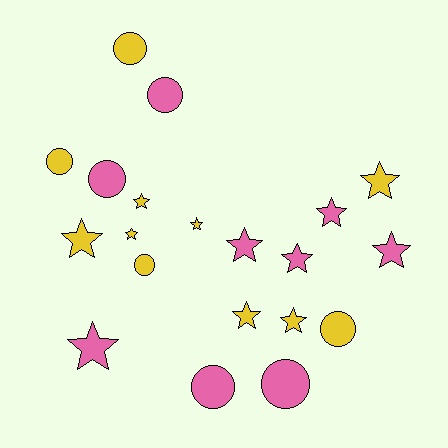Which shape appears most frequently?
Star, with 12 objects.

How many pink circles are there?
There are 4 pink circles.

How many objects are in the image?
There are 20 objects.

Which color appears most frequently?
Yellow, with 11 objects.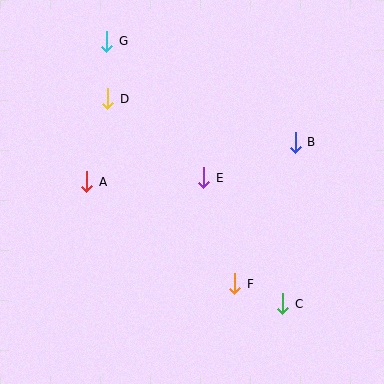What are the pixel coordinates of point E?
Point E is at (204, 178).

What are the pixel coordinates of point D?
Point D is at (108, 99).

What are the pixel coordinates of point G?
Point G is at (107, 41).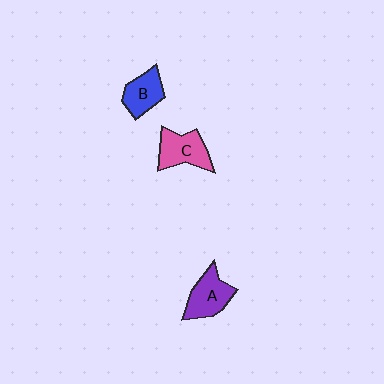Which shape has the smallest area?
Shape B (blue).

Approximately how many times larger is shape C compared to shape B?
Approximately 1.2 times.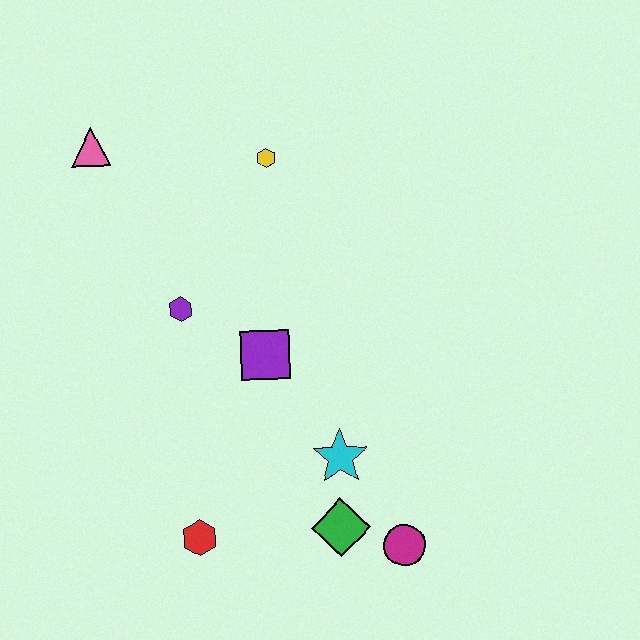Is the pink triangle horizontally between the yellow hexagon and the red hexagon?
No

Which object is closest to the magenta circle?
The green diamond is closest to the magenta circle.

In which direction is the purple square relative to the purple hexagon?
The purple square is to the right of the purple hexagon.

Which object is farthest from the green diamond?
The pink triangle is farthest from the green diamond.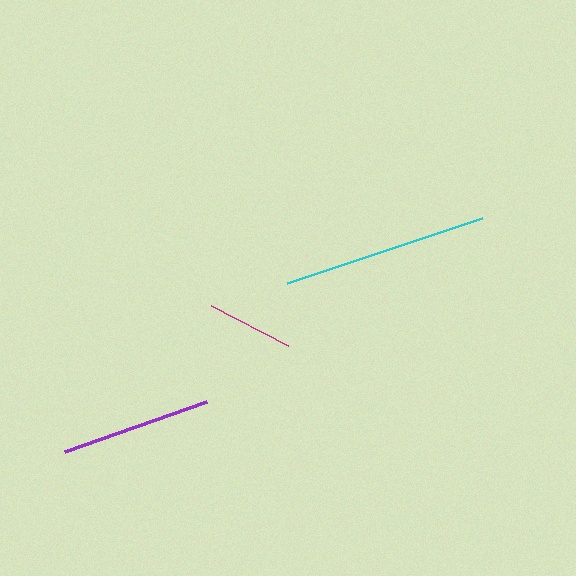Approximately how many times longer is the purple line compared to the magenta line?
The purple line is approximately 1.7 times the length of the magenta line.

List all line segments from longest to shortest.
From longest to shortest: cyan, purple, magenta.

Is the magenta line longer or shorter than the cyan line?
The cyan line is longer than the magenta line.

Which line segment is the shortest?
The magenta line is the shortest at approximately 87 pixels.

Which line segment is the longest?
The cyan line is the longest at approximately 205 pixels.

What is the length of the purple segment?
The purple segment is approximately 151 pixels long.